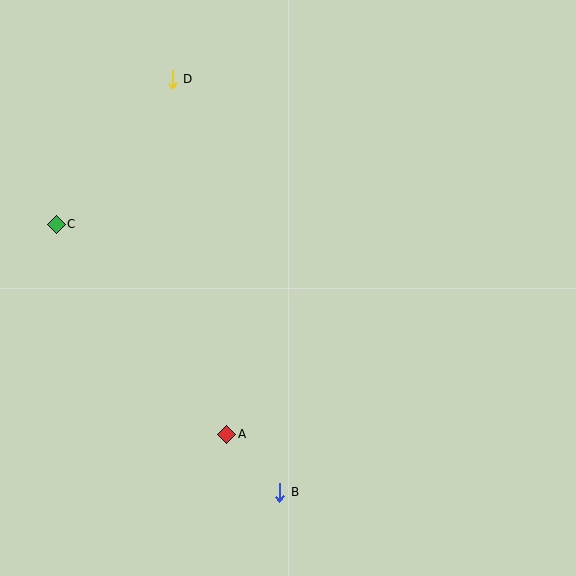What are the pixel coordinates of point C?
Point C is at (56, 224).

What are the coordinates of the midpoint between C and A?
The midpoint between C and A is at (142, 329).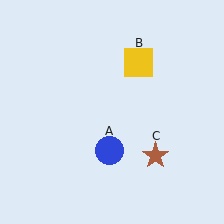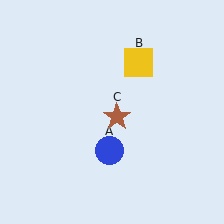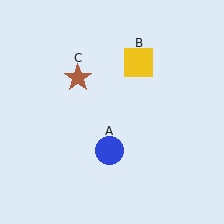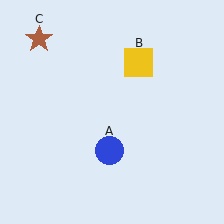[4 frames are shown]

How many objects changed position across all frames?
1 object changed position: brown star (object C).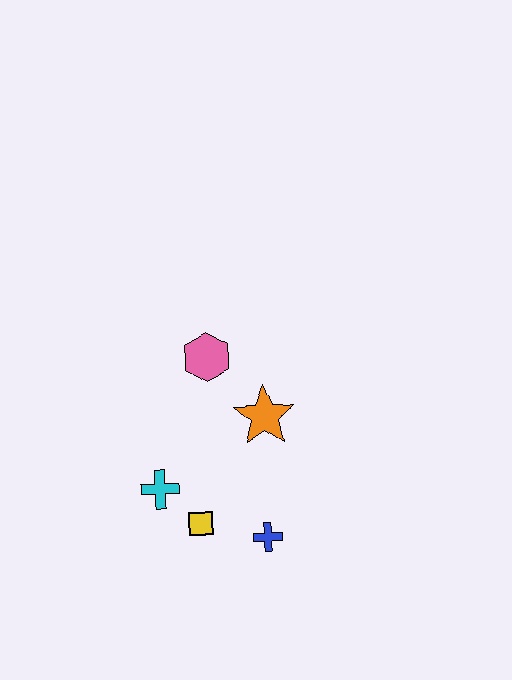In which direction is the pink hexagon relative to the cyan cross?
The pink hexagon is above the cyan cross.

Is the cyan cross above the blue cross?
Yes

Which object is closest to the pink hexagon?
The orange star is closest to the pink hexagon.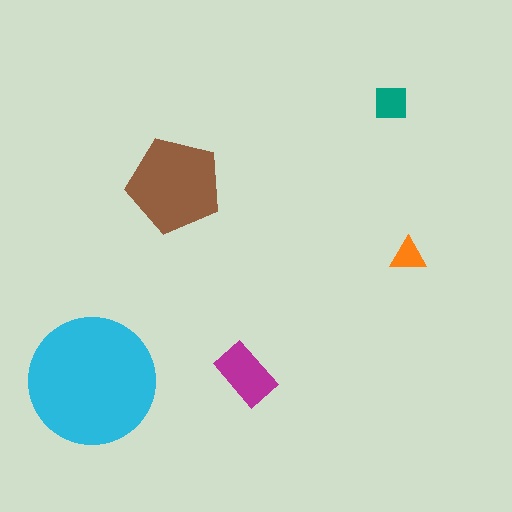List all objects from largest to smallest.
The cyan circle, the brown pentagon, the magenta rectangle, the teal square, the orange triangle.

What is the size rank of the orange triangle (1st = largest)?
5th.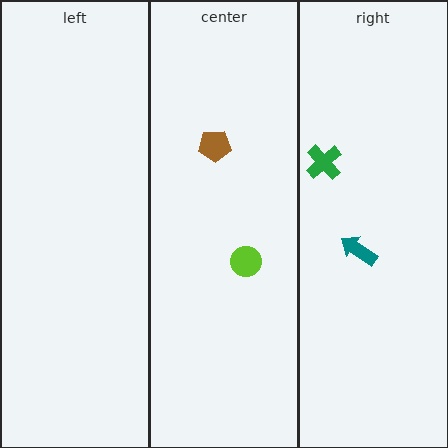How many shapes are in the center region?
2.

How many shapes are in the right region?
2.